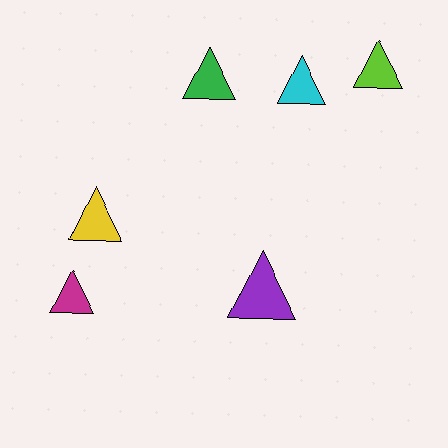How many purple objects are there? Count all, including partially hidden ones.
There is 1 purple object.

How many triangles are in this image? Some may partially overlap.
There are 6 triangles.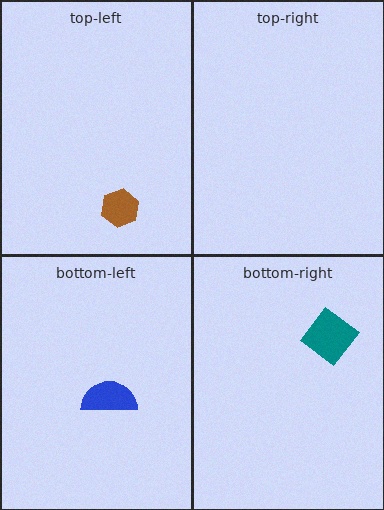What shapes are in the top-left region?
The brown hexagon.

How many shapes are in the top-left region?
1.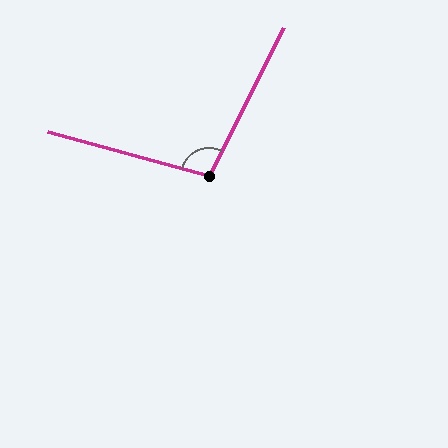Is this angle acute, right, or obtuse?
It is obtuse.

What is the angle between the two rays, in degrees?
Approximately 101 degrees.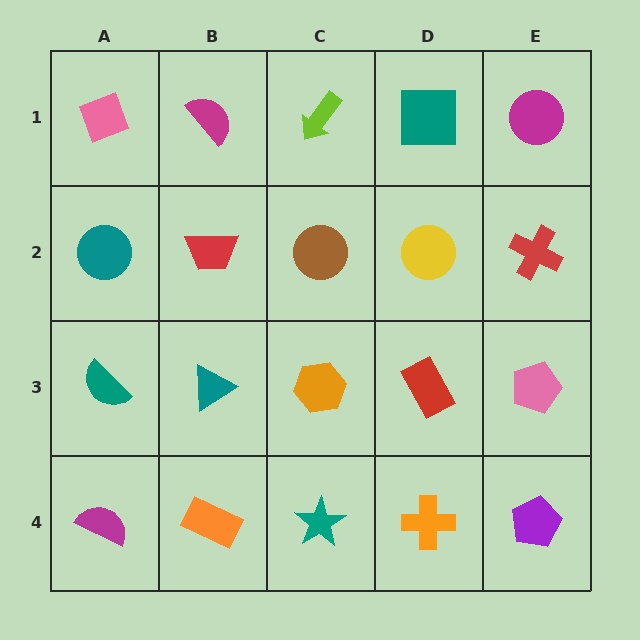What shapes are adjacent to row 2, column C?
A lime arrow (row 1, column C), an orange hexagon (row 3, column C), a red trapezoid (row 2, column B), a yellow circle (row 2, column D).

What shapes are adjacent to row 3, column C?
A brown circle (row 2, column C), a teal star (row 4, column C), a teal triangle (row 3, column B), a red rectangle (row 3, column D).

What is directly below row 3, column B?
An orange rectangle.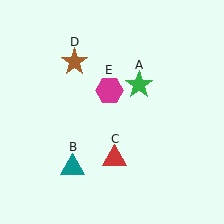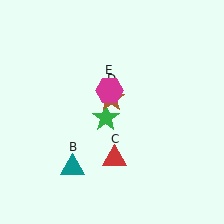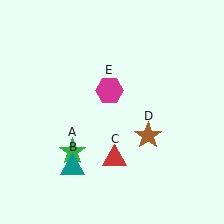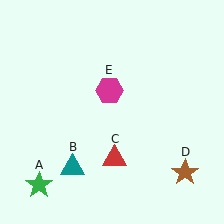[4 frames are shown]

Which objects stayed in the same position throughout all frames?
Teal triangle (object B) and red triangle (object C) and magenta hexagon (object E) remained stationary.